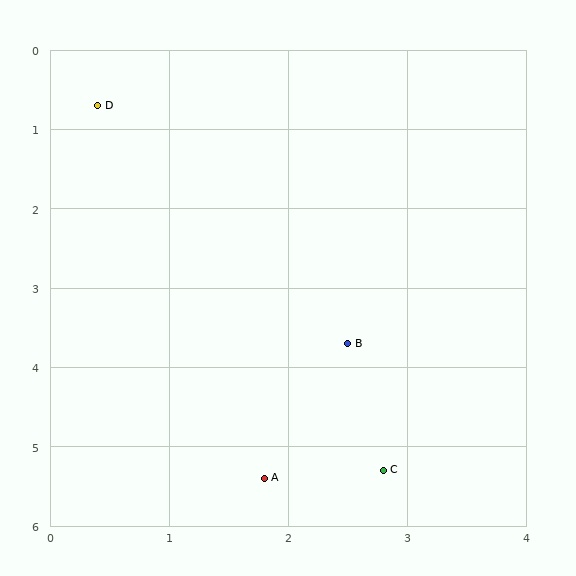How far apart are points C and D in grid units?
Points C and D are about 5.2 grid units apart.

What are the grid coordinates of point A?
Point A is at approximately (1.8, 5.4).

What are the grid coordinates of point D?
Point D is at approximately (0.4, 0.7).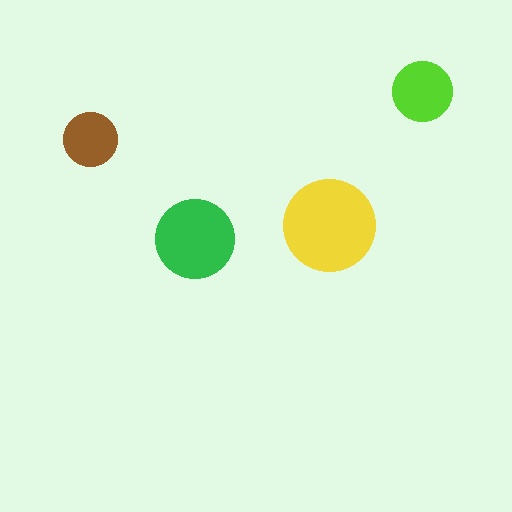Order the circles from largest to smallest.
the yellow one, the green one, the lime one, the brown one.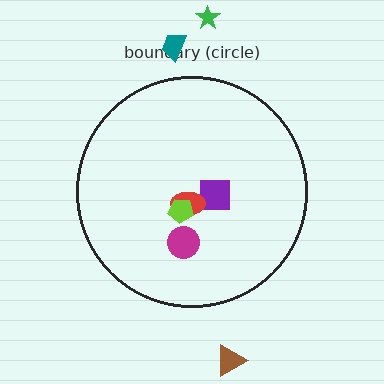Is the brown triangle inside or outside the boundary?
Outside.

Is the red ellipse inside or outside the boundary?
Inside.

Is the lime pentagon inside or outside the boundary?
Inside.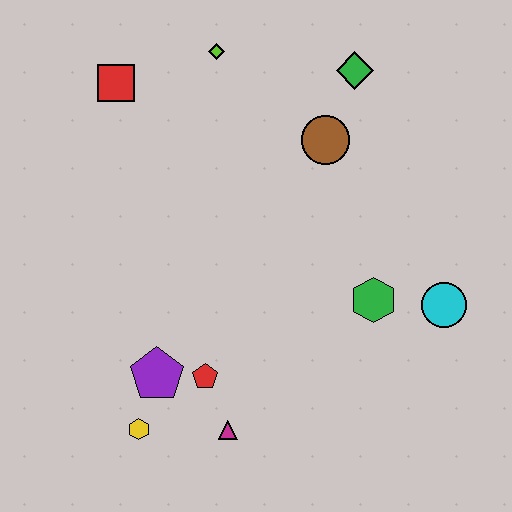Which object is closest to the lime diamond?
The red square is closest to the lime diamond.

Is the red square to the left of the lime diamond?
Yes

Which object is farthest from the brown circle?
The yellow hexagon is farthest from the brown circle.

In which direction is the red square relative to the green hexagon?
The red square is to the left of the green hexagon.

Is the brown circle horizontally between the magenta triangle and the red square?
No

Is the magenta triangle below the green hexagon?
Yes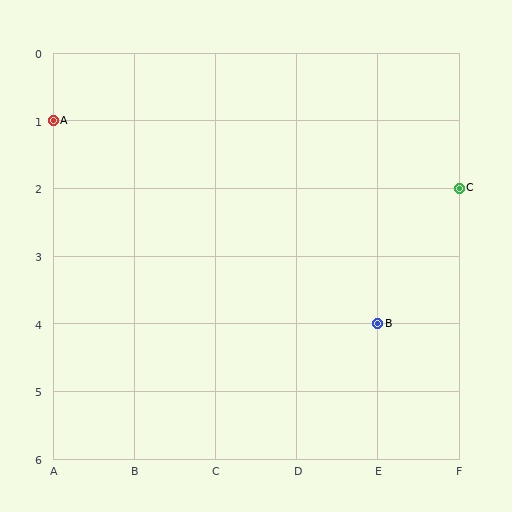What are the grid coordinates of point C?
Point C is at grid coordinates (F, 2).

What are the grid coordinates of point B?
Point B is at grid coordinates (E, 4).